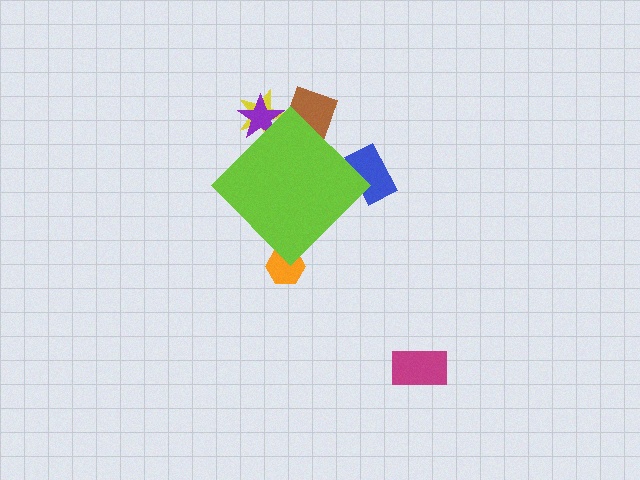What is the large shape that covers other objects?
A lime diamond.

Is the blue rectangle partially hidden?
Yes, the blue rectangle is partially hidden behind the lime diamond.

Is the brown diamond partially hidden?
Yes, the brown diamond is partially hidden behind the lime diamond.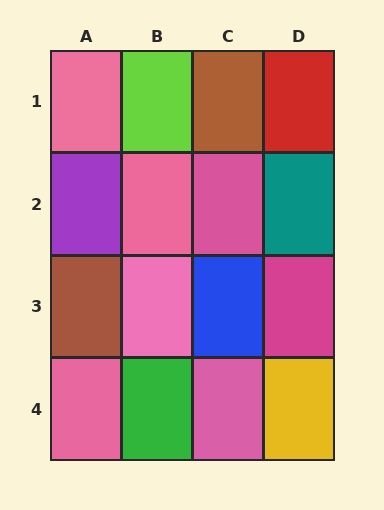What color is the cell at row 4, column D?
Yellow.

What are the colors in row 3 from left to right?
Brown, pink, blue, magenta.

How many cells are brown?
2 cells are brown.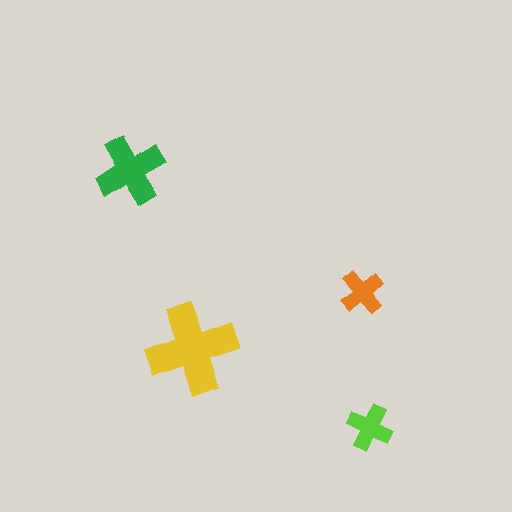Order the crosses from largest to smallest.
the yellow one, the green one, the lime one, the orange one.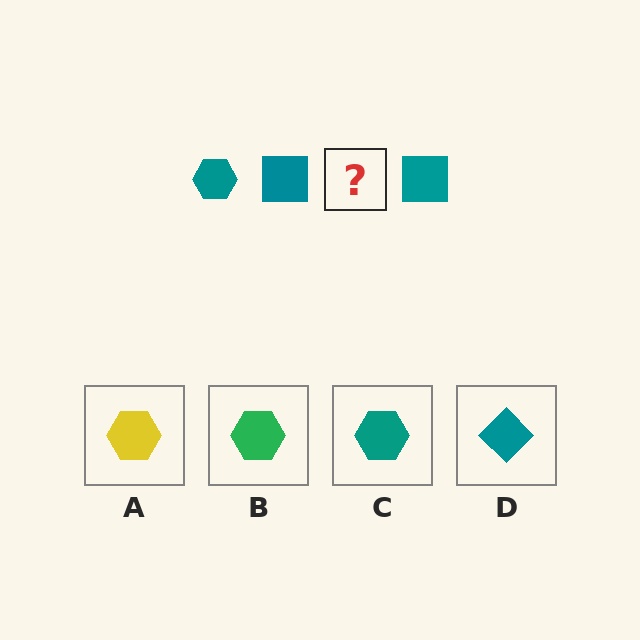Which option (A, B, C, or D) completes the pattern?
C.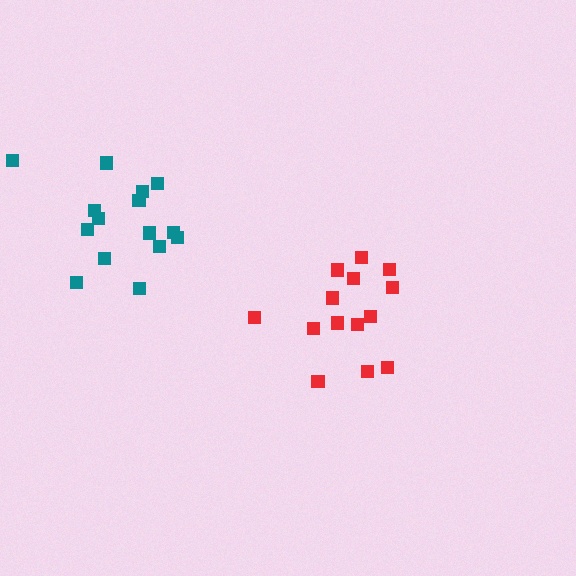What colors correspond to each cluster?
The clusters are colored: red, teal.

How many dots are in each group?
Group 1: 14 dots, Group 2: 15 dots (29 total).